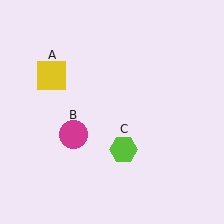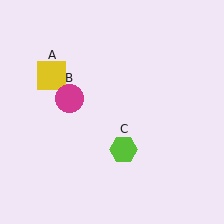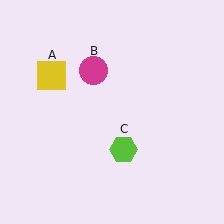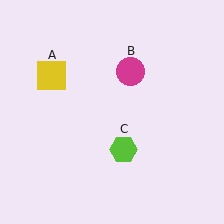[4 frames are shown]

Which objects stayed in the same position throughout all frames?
Yellow square (object A) and lime hexagon (object C) remained stationary.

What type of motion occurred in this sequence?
The magenta circle (object B) rotated clockwise around the center of the scene.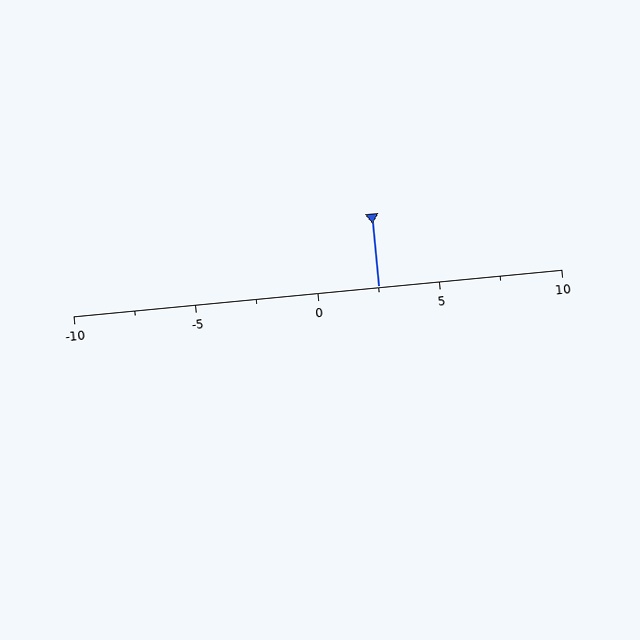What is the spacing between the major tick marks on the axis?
The major ticks are spaced 5 apart.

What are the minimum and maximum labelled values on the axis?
The axis runs from -10 to 10.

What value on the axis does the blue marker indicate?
The marker indicates approximately 2.5.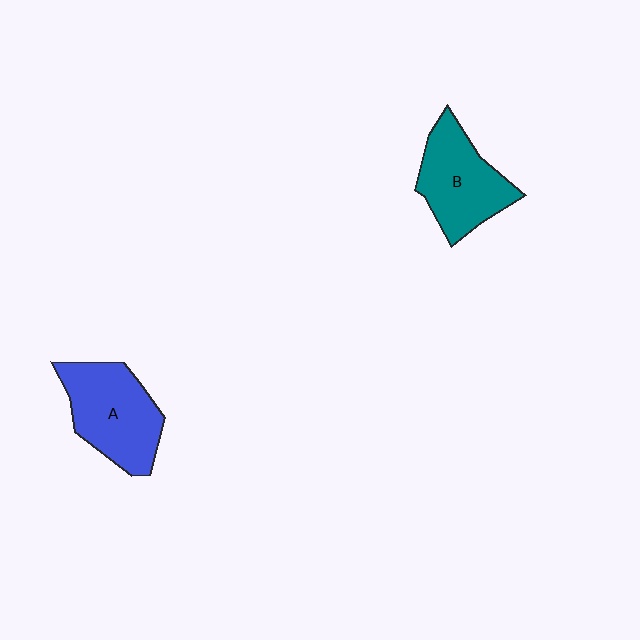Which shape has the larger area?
Shape A (blue).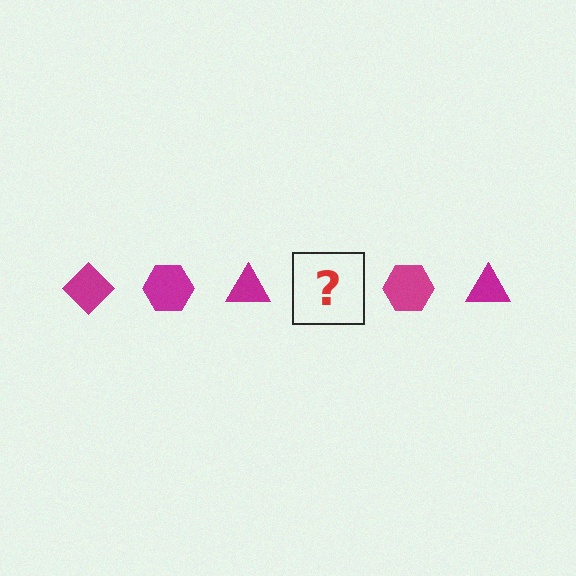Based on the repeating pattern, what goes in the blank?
The blank should be a magenta diamond.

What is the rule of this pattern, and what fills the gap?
The rule is that the pattern cycles through diamond, hexagon, triangle shapes in magenta. The gap should be filled with a magenta diamond.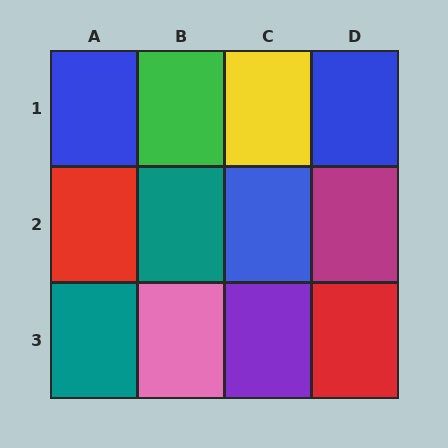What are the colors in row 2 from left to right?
Red, teal, blue, magenta.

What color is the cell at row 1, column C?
Yellow.